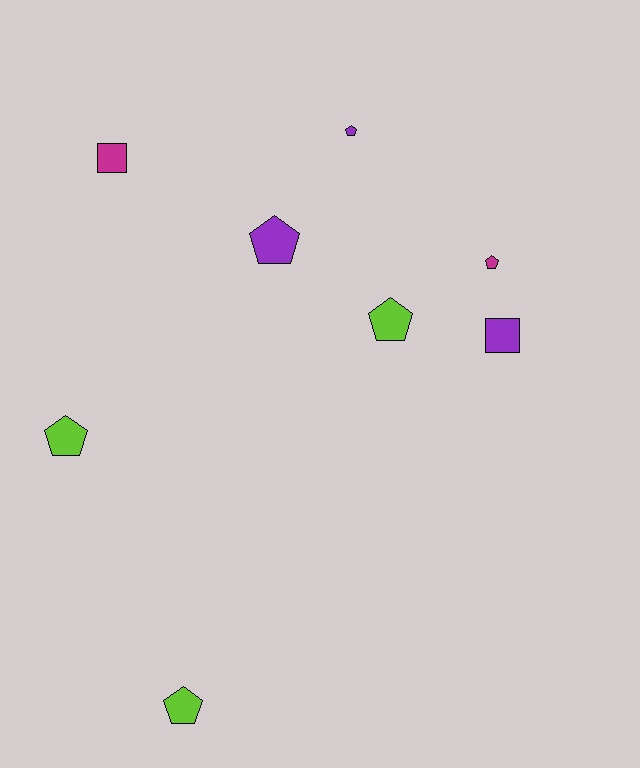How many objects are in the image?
There are 8 objects.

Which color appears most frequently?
Lime, with 3 objects.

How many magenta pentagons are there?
There is 1 magenta pentagon.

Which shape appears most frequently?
Pentagon, with 6 objects.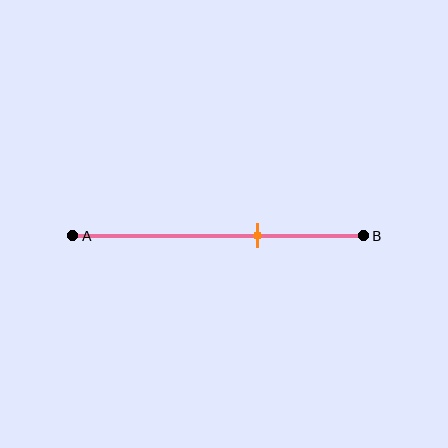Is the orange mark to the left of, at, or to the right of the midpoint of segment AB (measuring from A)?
The orange mark is to the right of the midpoint of segment AB.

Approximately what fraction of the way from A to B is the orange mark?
The orange mark is approximately 65% of the way from A to B.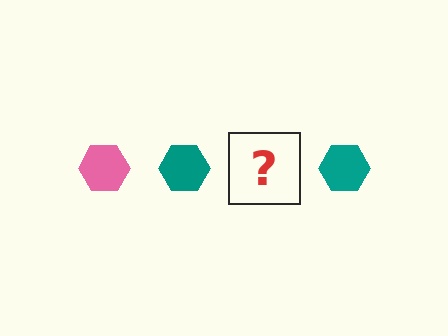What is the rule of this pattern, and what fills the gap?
The rule is that the pattern cycles through pink, teal hexagons. The gap should be filled with a pink hexagon.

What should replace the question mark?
The question mark should be replaced with a pink hexagon.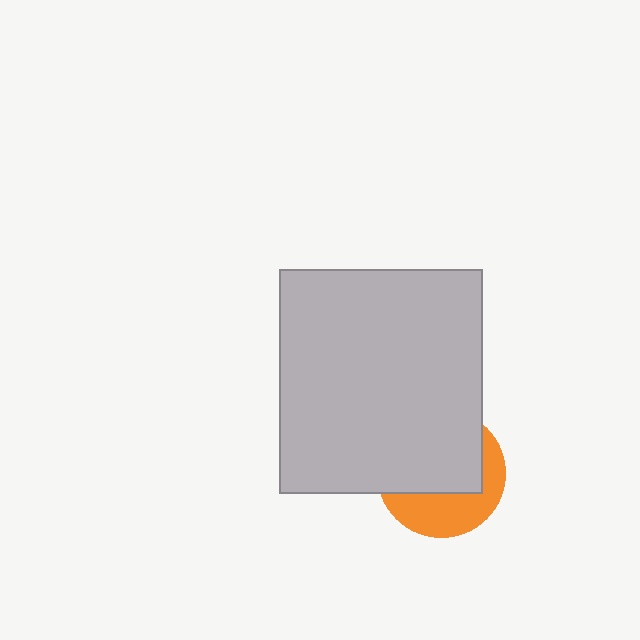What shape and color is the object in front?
The object in front is a light gray rectangle.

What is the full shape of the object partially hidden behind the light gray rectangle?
The partially hidden object is an orange circle.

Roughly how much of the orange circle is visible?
A small part of it is visible (roughly 40%).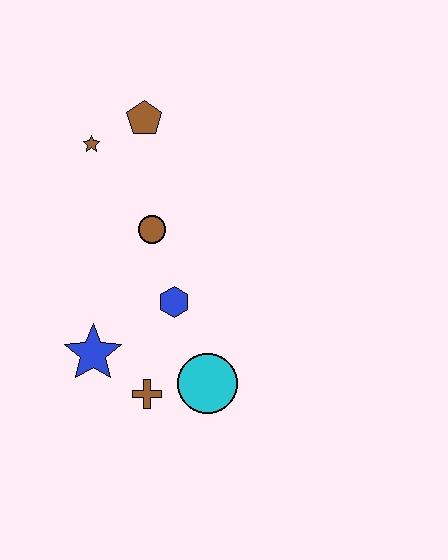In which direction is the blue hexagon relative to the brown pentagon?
The blue hexagon is below the brown pentagon.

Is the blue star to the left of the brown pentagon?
Yes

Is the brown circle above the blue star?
Yes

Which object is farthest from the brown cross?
The brown pentagon is farthest from the brown cross.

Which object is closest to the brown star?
The brown pentagon is closest to the brown star.